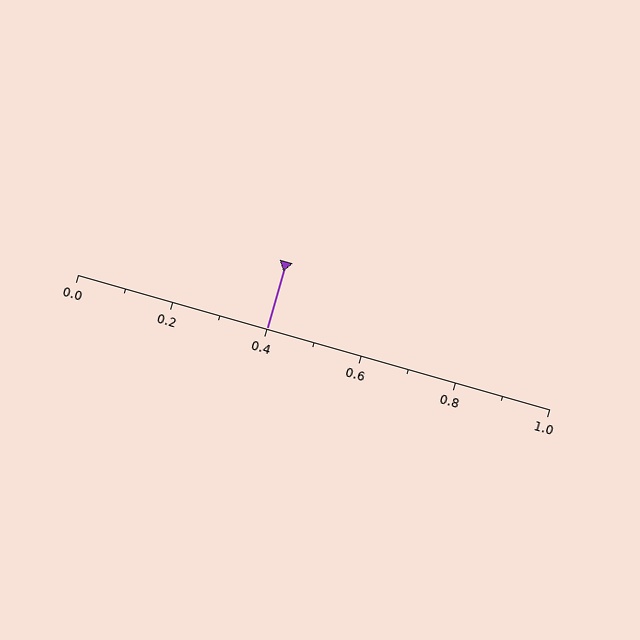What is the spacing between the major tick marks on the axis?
The major ticks are spaced 0.2 apart.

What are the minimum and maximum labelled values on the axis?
The axis runs from 0.0 to 1.0.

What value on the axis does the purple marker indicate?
The marker indicates approximately 0.4.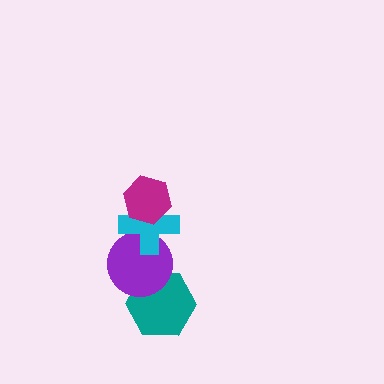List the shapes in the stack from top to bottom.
From top to bottom: the magenta hexagon, the cyan cross, the purple circle, the teal hexagon.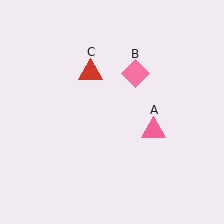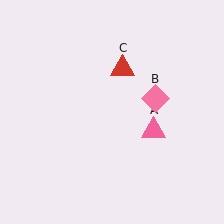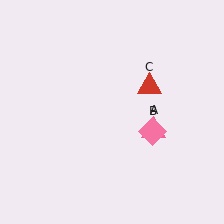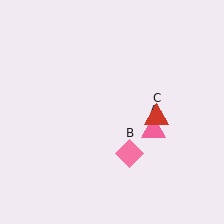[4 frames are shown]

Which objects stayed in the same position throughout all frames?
Pink triangle (object A) remained stationary.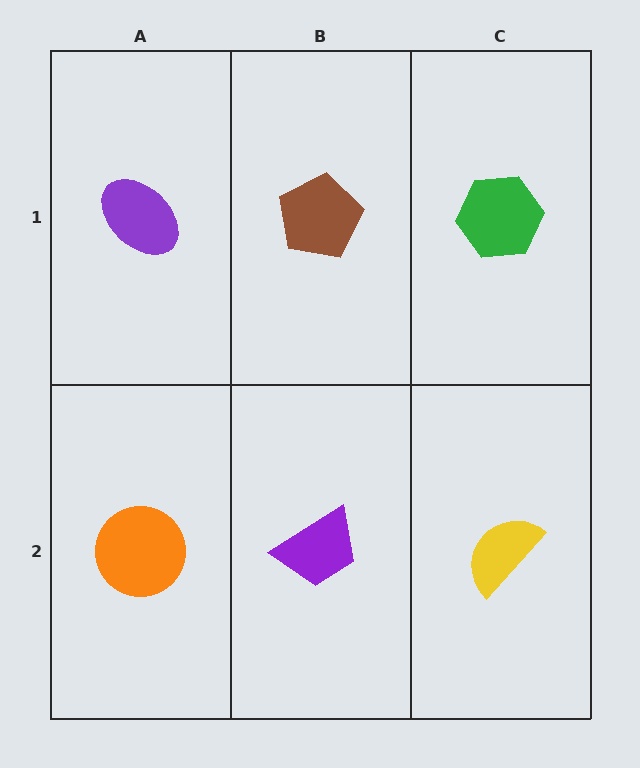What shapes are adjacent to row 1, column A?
An orange circle (row 2, column A), a brown pentagon (row 1, column B).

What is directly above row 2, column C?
A green hexagon.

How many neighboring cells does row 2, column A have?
2.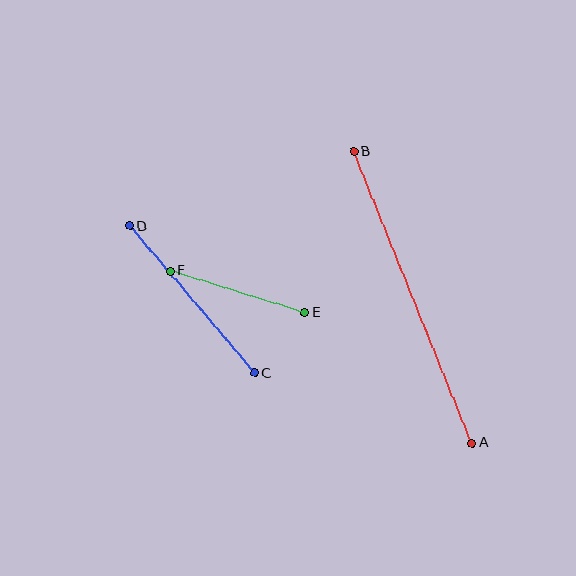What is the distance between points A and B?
The distance is approximately 315 pixels.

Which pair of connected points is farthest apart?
Points A and B are farthest apart.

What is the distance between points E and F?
The distance is approximately 141 pixels.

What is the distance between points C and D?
The distance is approximately 193 pixels.